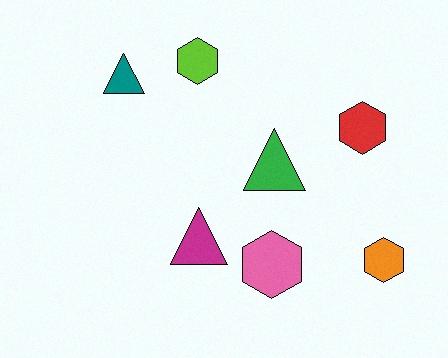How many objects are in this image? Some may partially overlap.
There are 7 objects.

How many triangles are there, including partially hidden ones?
There are 3 triangles.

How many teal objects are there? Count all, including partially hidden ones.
There is 1 teal object.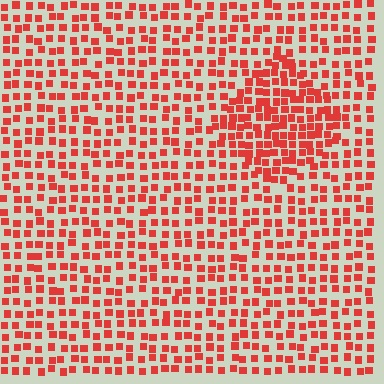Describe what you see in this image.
The image contains small red elements arranged at two different densities. A diamond-shaped region is visible where the elements are more densely packed than the surrounding area.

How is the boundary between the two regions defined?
The boundary is defined by a change in element density (approximately 1.7x ratio). All elements are the same color, size, and shape.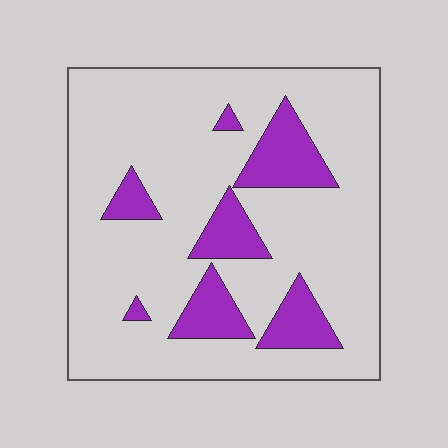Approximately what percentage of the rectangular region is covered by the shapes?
Approximately 20%.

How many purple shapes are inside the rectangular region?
7.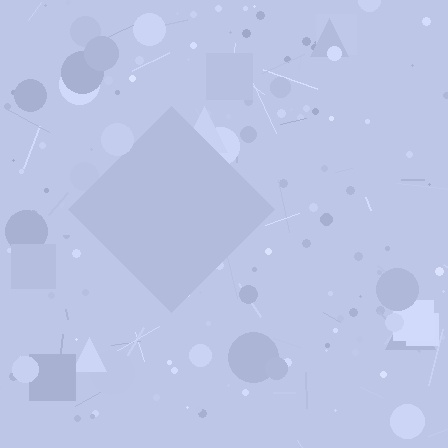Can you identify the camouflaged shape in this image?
The camouflaged shape is a diamond.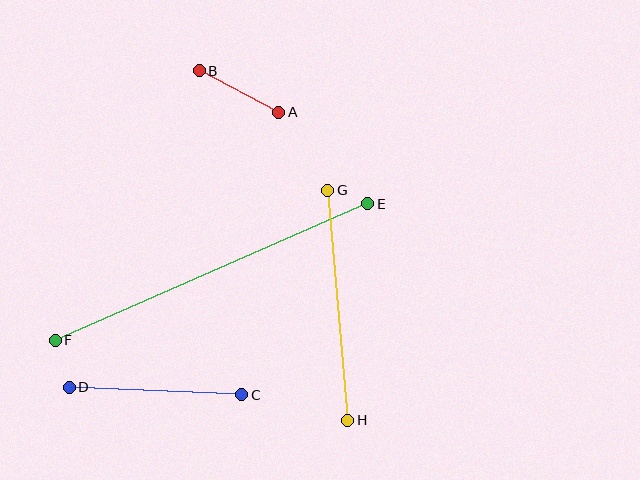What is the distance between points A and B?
The distance is approximately 89 pixels.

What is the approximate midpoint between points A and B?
The midpoint is at approximately (239, 92) pixels.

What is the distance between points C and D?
The distance is approximately 173 pixels.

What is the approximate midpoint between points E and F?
The midpoint is at approximately (212, 272) pixels.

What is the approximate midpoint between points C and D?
The midpoint is at approximately (155, 391) pixels.